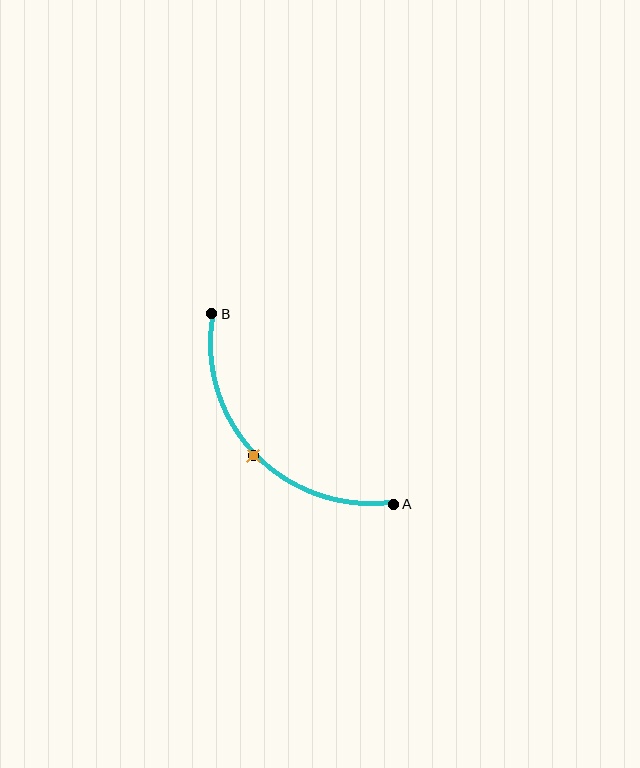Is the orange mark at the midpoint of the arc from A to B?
Yes. The orange mark lies on the arc at equal arc-length from both A and B — it is the arc midpoint.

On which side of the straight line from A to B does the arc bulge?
The arc bulges below and to the left of the straight line connecting A and B.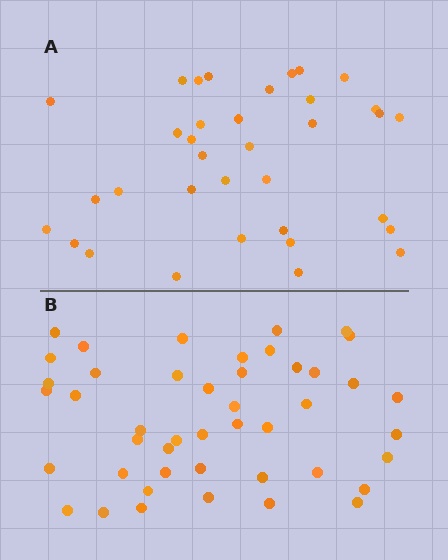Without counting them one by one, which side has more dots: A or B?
Region B (the bottom region) has more dots.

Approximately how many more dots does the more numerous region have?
Region B has roughly 10 or so more dots than region A.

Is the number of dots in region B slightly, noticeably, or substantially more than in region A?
Region B has noticeably more, but not dramatically so. The ratio is roughly 1.3 to 1.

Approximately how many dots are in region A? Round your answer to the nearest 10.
About 40 dots. (The exact count is 35, which rounds to 40.)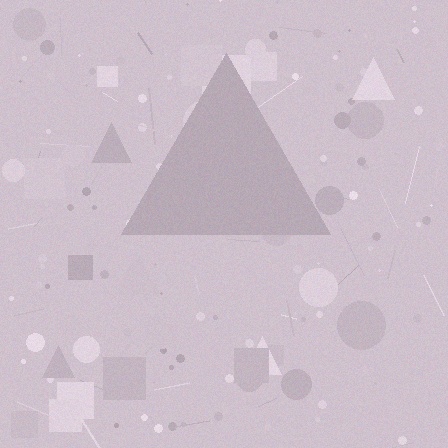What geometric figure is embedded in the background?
A triangle is embedded in the background.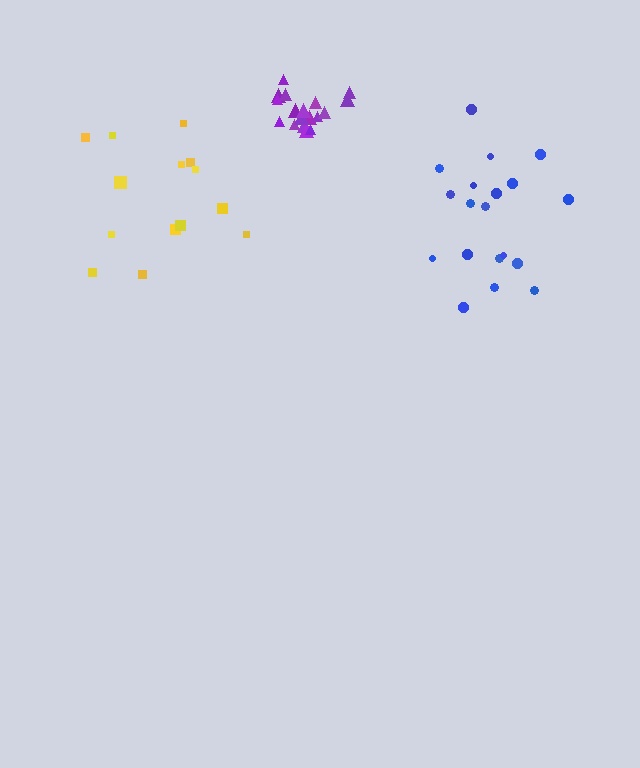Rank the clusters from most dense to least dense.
purple, blue, yellow.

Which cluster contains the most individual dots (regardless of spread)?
Blue (19).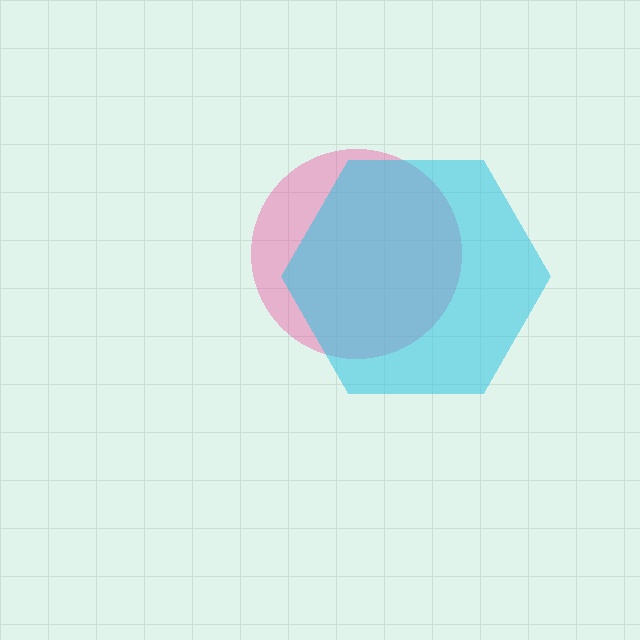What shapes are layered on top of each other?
The layered shapes are: a pink circle, a cyan hexagon.